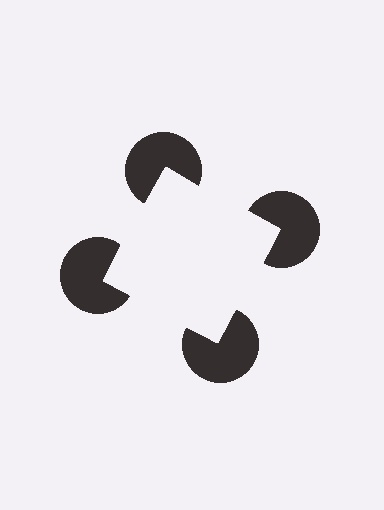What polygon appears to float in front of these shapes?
An illusory square — its edges are inferred from the aligned wedge cuts in the pac-man discs, not physically drawn.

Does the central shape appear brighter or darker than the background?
It typically appears slightly brighter than the background, even though no actual brightness change is drawn.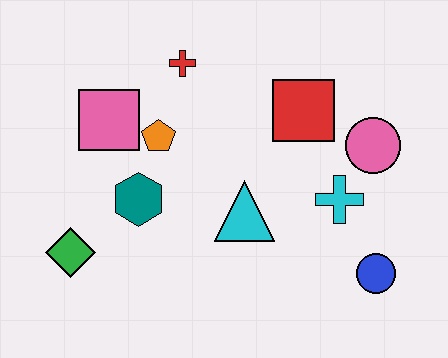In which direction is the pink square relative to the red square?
The pink square is to the left of the red square.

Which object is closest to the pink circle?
The cyan cross is closest to the pink circle.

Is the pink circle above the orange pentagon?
No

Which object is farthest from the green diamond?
The pink circle is farthest from the green diamond.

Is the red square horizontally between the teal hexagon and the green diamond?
No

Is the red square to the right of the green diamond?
Yes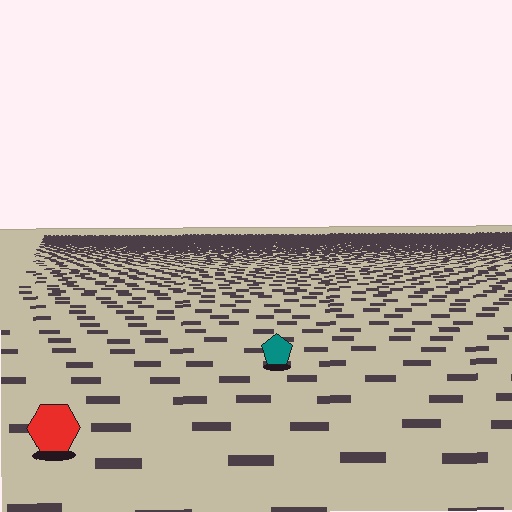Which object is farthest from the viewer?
The teal pentagon is farthest from the viewer. It appears smaller and the ground texture around it is denser.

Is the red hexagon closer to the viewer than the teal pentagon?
Yes. The red hexagon is closer — you can tell from the texture gradient: the ground texture is coarser near it.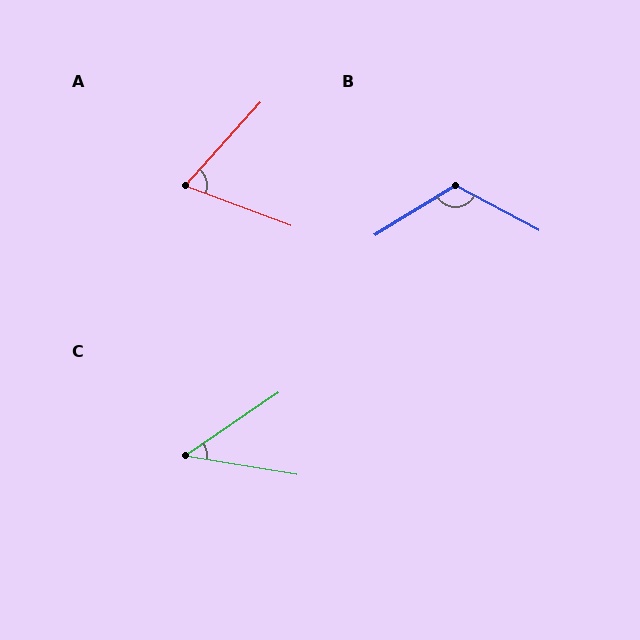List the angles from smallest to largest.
C (43°), A (68°), B (121°).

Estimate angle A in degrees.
Approximately 68 degrees.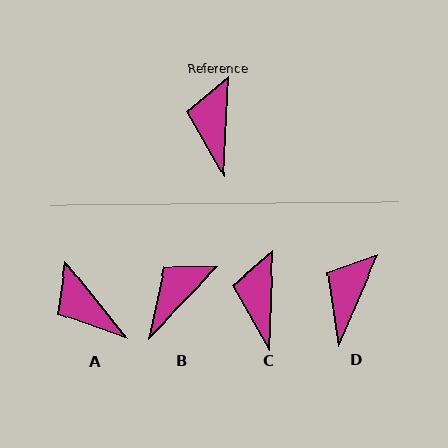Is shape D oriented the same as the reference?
No, it is off by about 21 degrees.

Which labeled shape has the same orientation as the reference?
C.